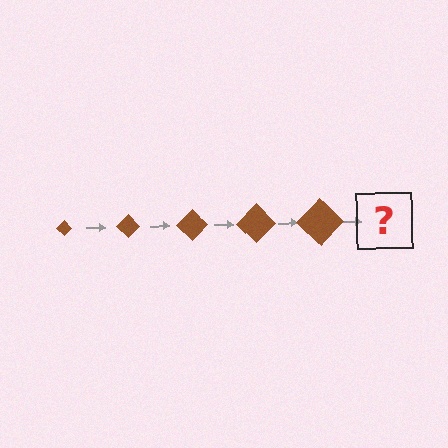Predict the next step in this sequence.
The next step is a brown diamond, larger than the previous one.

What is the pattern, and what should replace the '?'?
The pattern is that the diamond gets progressively larger each step. The '?' should be a brown diamond, larger than the previous one.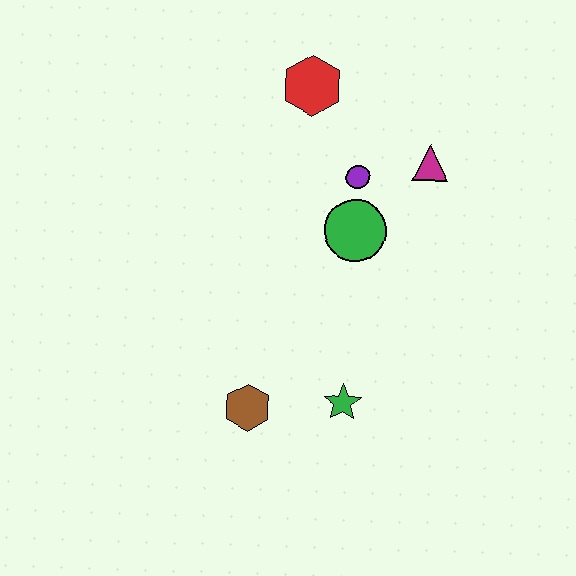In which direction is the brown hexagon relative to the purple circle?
The brown hexagon is below the purple circle.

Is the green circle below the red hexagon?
Yes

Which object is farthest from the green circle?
The brown hexagon is farthest from the green circle.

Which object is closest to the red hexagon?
The purple circle is closest to the red hexagon.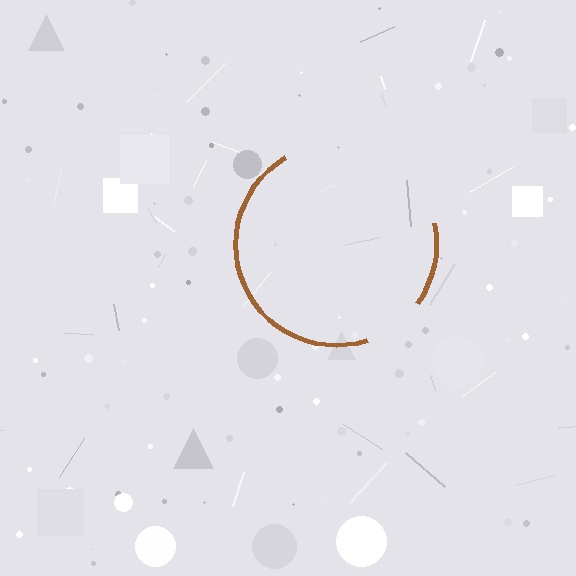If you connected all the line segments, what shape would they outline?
They would outline a circle.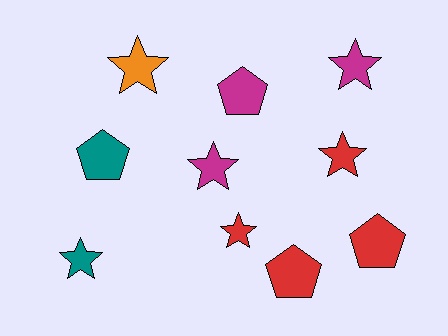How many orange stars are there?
There is 1 orange star.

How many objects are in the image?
There are 10 objects.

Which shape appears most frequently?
Star, with 6 objects.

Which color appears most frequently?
Red, with 4 objects.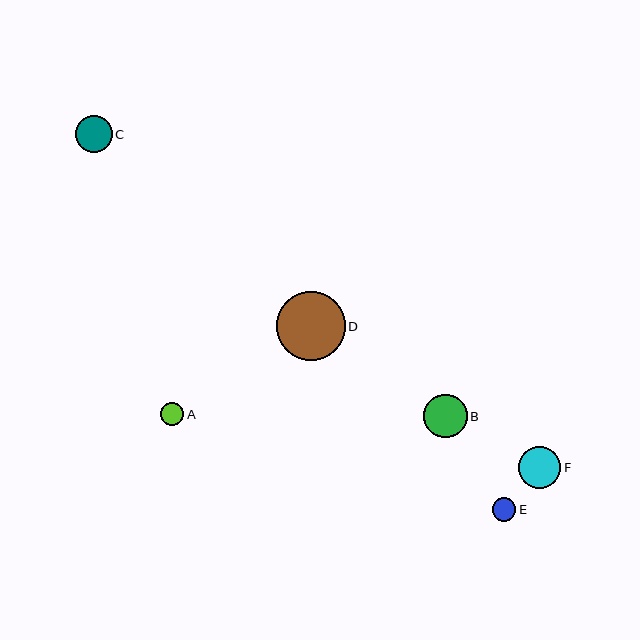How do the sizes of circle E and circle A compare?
Circle E and circle A are approximately the same size.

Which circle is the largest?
Circle D is the largest with a size of approximately 69 pixels.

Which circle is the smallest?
Circle A is the smallest with a size of approximately 23 pixels.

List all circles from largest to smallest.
From largest to smallest: D, B, F, C, E, A.